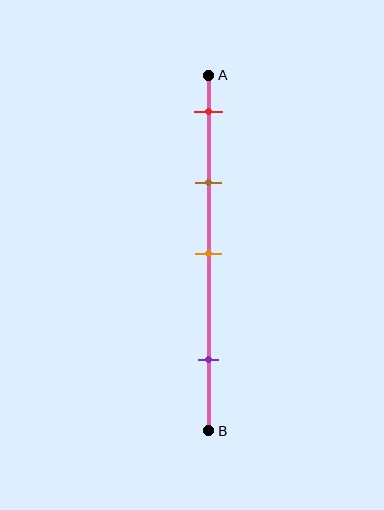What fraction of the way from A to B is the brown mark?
The brown mark is approximately 30% (0.3) of the way from A to B.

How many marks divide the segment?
There are 4 marks dividing the segment.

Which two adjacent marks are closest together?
The red and brown marks are the closest adjacent pair.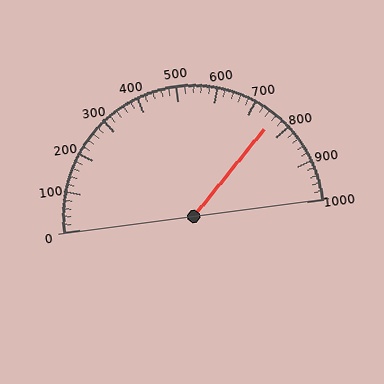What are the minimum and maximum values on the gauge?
The gauge ranges from 0 to 1000.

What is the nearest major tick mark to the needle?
The nearest major tick mark is 800.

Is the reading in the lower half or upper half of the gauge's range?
The reading is in the upper half of the range (0 to 1000).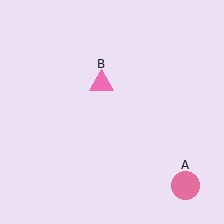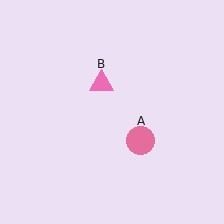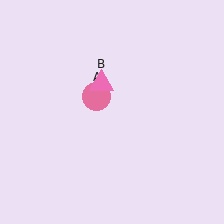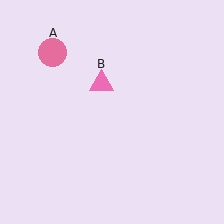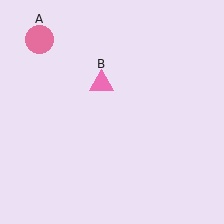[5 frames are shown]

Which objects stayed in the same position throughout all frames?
Pink triangle (object B) remained stationary.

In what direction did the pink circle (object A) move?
The pink circle (object A) moved up and to the left.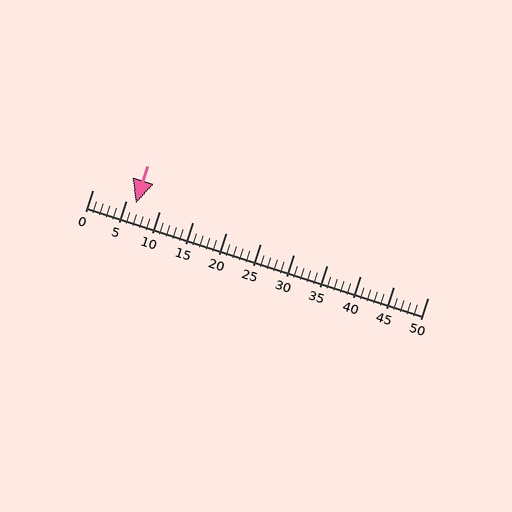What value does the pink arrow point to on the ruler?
The pink arrow points to approximately 6.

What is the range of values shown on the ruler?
The ruler shows values from 0 to 50.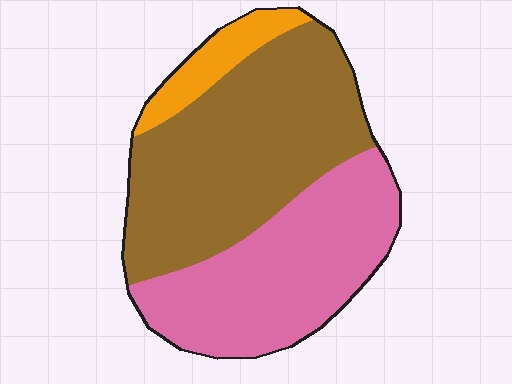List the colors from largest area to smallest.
From largest to smallest: brown, pink, orange.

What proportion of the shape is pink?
Pink takes up between a quarter and a half of the shape.